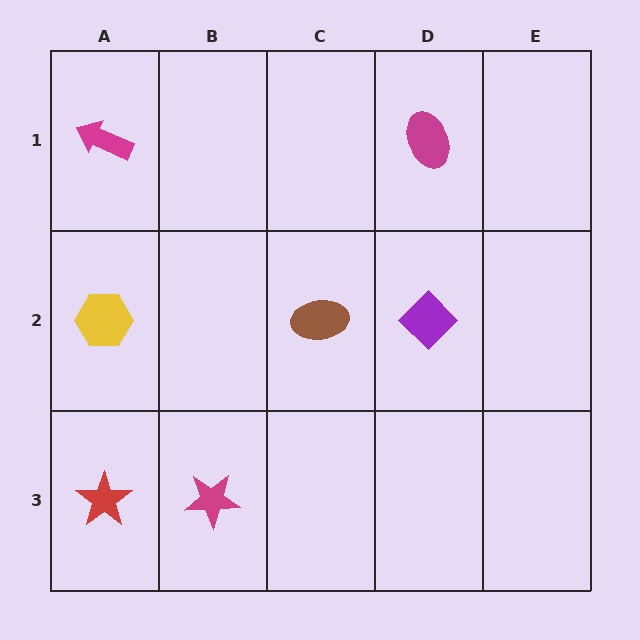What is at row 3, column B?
A magenta star.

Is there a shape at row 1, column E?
No, that cell is empty.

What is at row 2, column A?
A yellow hexagon.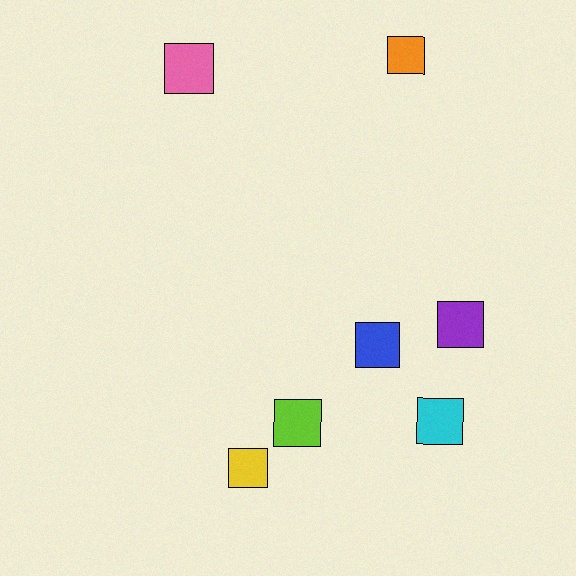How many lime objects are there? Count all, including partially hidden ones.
There is 1 lime object.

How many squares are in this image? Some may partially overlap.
There are 7 squares.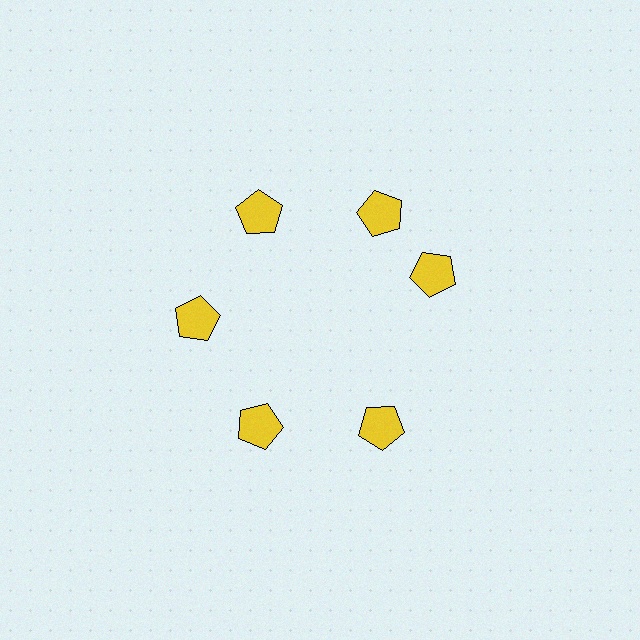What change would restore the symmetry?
The symmetry would be restored by rotating it back into even spacing with its neighbors so that all 6 pentagons sit at equal angles and equal distance from the center.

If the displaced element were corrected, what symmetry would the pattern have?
It would have 6-fold rotational symmetry — the pattern would map onto itself every 60 degrees.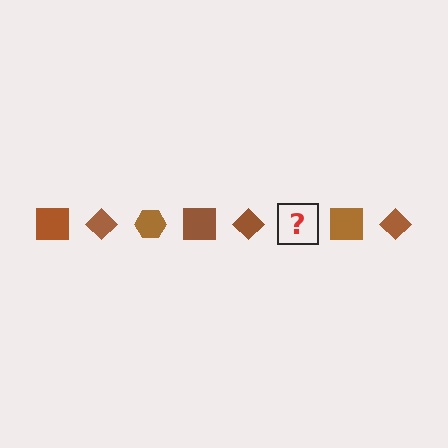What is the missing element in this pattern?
The missing element is a brown hexagon.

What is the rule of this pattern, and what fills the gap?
The rule is that the pattern cycles through square, diamond, hexagon shapes in brown. The gap should be filled with a brown hexagon.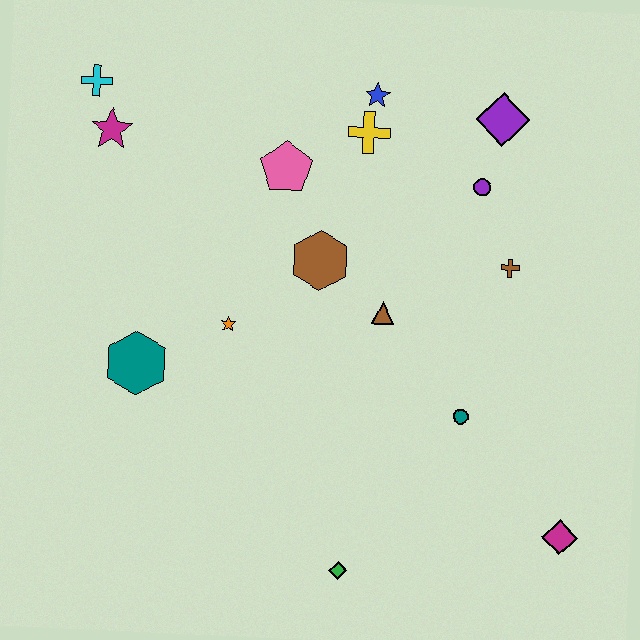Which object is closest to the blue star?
The yellow cross is closest to the blue star.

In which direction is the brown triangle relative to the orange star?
The brown triangle is to the right of the orange star.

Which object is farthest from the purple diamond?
The green diamond is farthest from the purple diamond.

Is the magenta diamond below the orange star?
Yes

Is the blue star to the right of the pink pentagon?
Yes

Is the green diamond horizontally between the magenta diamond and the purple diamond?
No